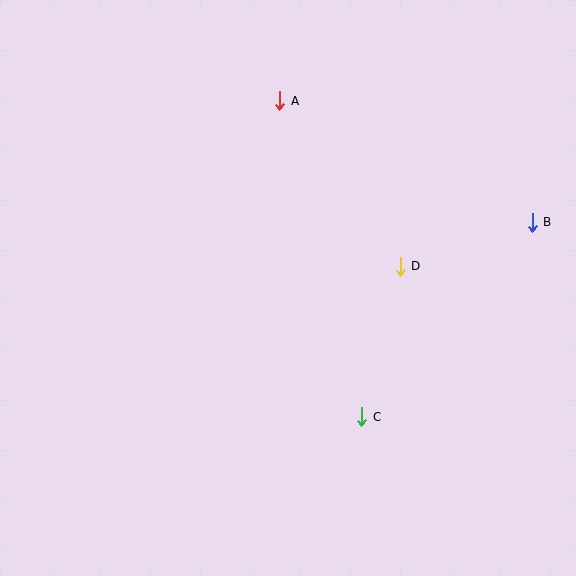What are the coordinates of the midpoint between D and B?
The midpoint between D and B is at (466, 244).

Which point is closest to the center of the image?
Point D at (400, 266) is closest to the center.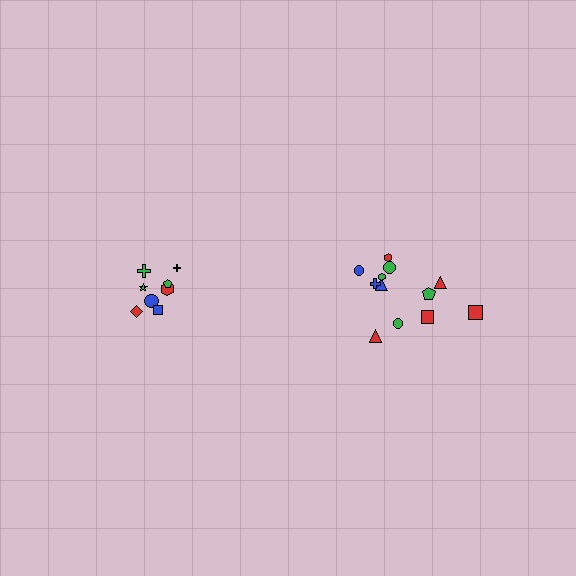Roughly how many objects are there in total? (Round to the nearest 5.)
Roughly 20 objects in total.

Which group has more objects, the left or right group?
The right group.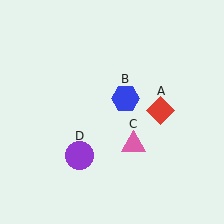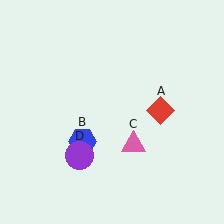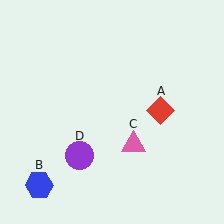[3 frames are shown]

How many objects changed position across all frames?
1 object changed position: blue hexagon (object B).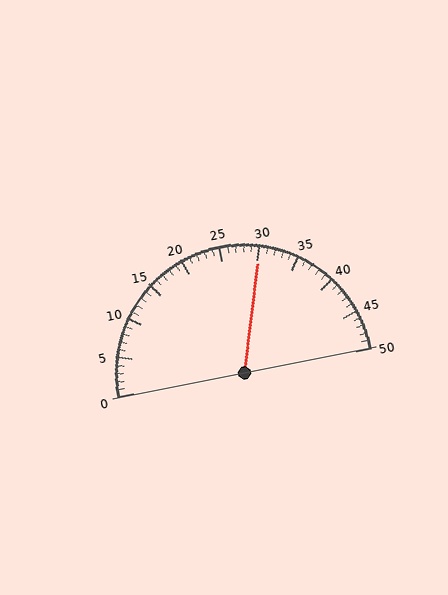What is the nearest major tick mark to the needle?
The nearest major tick mark is 30.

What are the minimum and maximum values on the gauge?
The gauge ranges from 0 to 50.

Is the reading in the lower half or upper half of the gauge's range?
The reading is in the upper half of the range (0 to 50).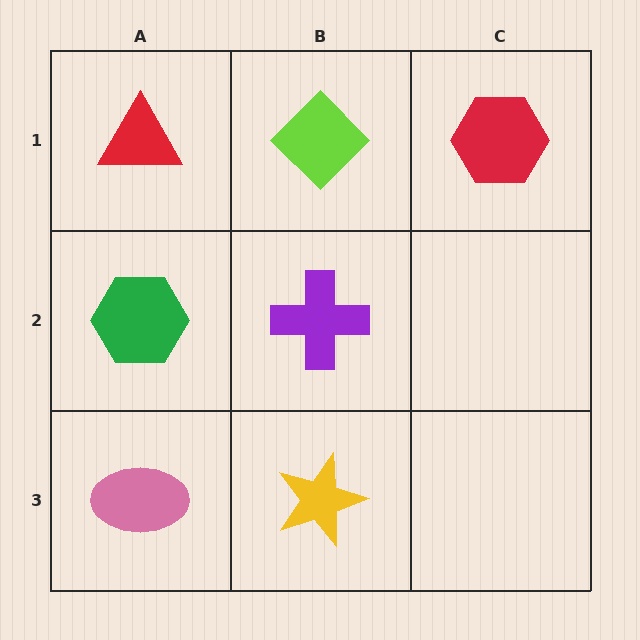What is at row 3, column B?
A yellow star.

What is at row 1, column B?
A lime diamond.